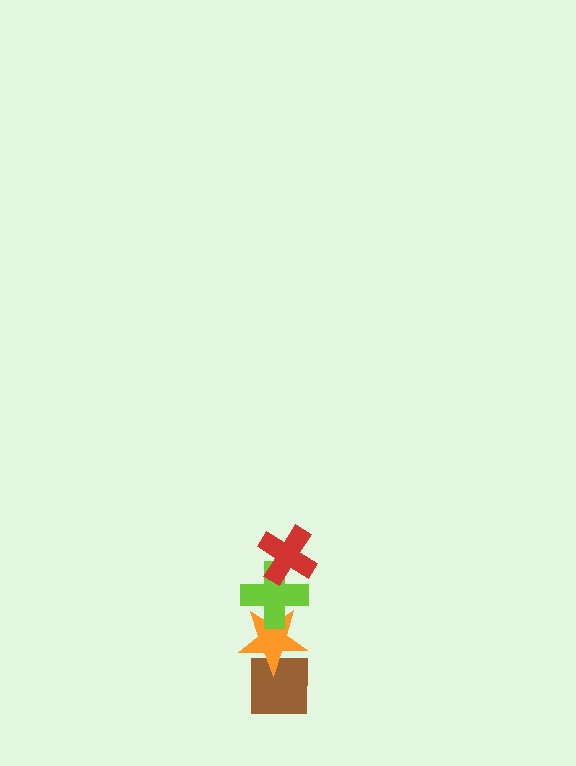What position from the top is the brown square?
The brown square is 4th from the top.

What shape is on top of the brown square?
The orange star is on top of the brown square.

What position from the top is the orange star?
The orange star is 3rd from the top.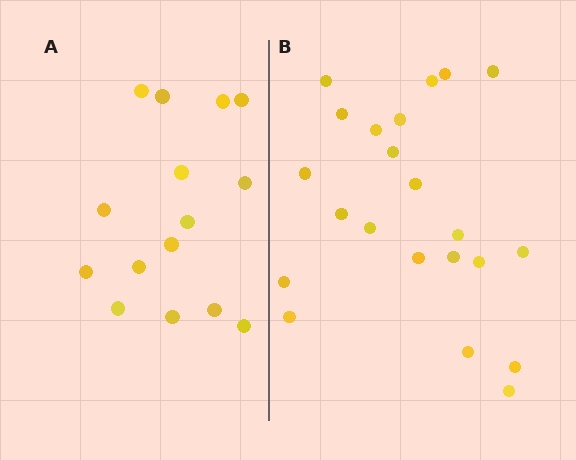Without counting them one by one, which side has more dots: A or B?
Region B (the right region) has more dots.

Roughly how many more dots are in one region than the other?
Region B has roughly 8 or so more dots than region A.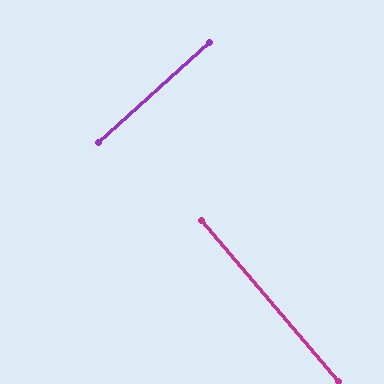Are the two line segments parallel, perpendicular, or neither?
Perpendicular — they meet at approximately 88°.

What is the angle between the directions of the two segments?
Approximately 88 degrees.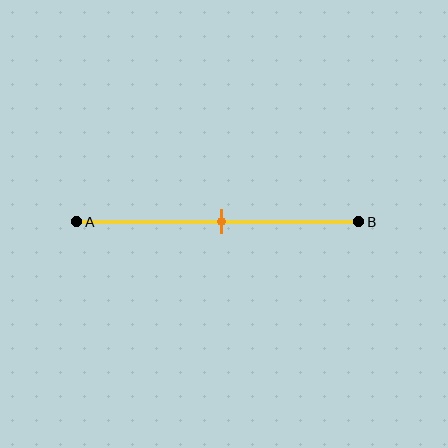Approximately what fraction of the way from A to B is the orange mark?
The orange mark is approximately 50% of the way from A to B.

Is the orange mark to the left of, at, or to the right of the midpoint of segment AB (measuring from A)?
The orange mark is approximately at the midpoint of segment AB.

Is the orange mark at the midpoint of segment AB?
Yes, the mark is approximately at the midpoint.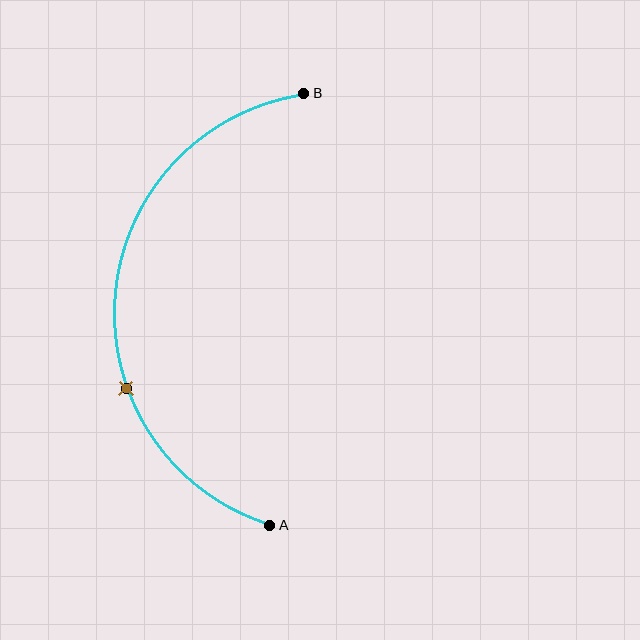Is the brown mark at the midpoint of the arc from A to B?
No. The brown mark lies on the arc but is closer to endpoint A. The arc midpoint would be at the point on the curve equidistant along the arc from both A and B.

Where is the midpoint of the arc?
The arc midpoint is the point on the curve farthest from the straight line joining A and B. It sits to the left of that line.